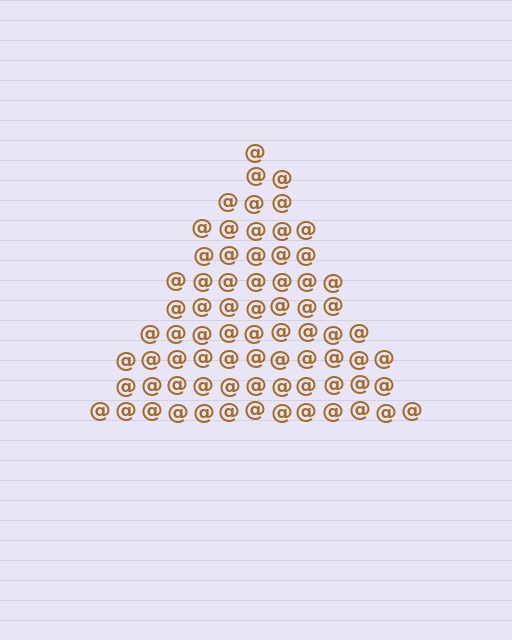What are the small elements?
The small elements are at signs.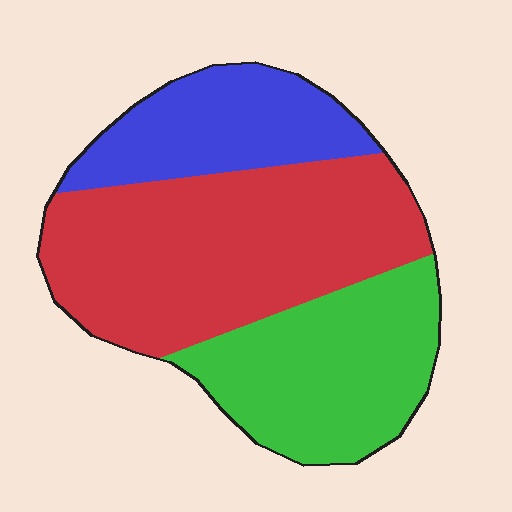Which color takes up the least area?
Blue, at roughly 20%.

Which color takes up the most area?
Red, at roughly 50%.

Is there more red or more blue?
Red.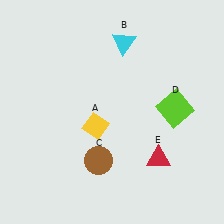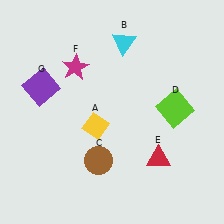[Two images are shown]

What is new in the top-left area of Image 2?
A purple square (G) was added in the top-left area of Image 2.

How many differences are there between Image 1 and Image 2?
There are 2 differences between the two images.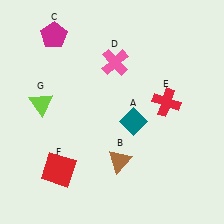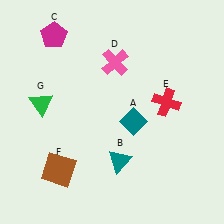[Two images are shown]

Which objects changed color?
B changed from brown to teal. F changed from red to brown. G changed from lime to green.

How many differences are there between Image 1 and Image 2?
There are 3 differences between the two images.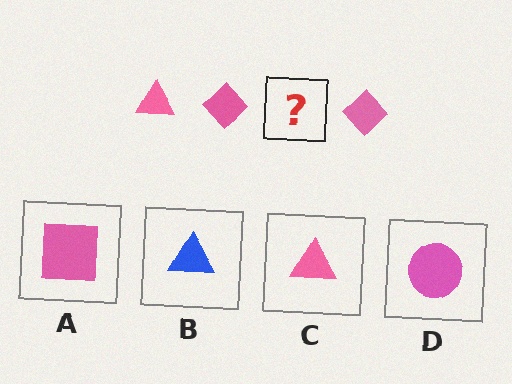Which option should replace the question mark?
Option C.